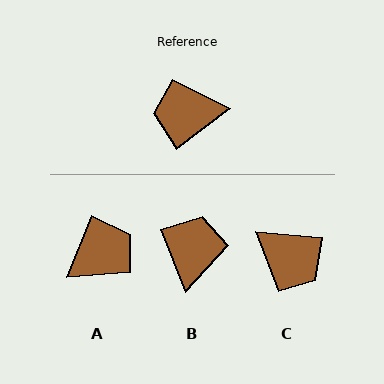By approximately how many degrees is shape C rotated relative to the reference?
Approximately 138 degrees counter-clockwise.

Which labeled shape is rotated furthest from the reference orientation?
A, about 149 degrees away.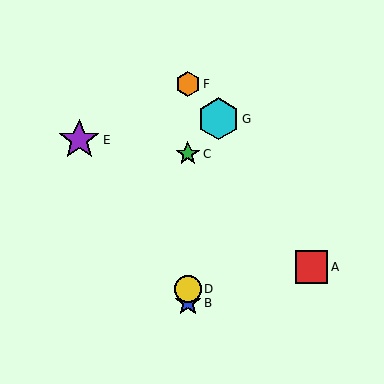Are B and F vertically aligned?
Yes, both are at x≈188.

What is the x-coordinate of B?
Object B is at x≈188.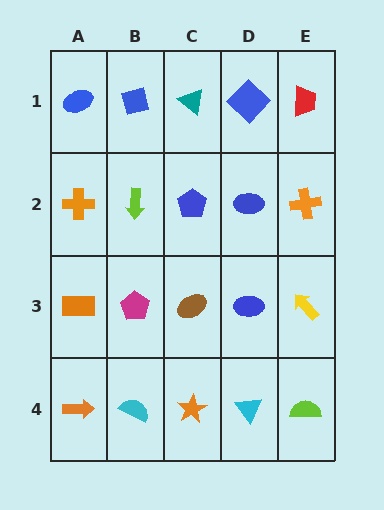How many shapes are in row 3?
5 shapes.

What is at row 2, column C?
A blue pentagon.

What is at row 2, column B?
A lime arrow.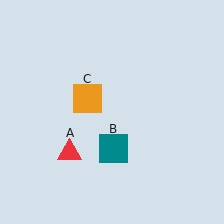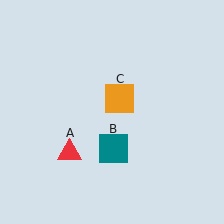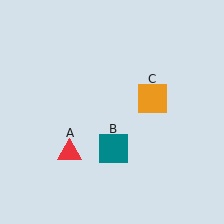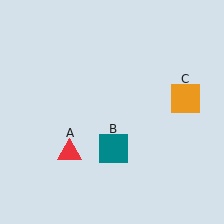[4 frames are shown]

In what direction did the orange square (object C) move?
The orange square (object C) moved right.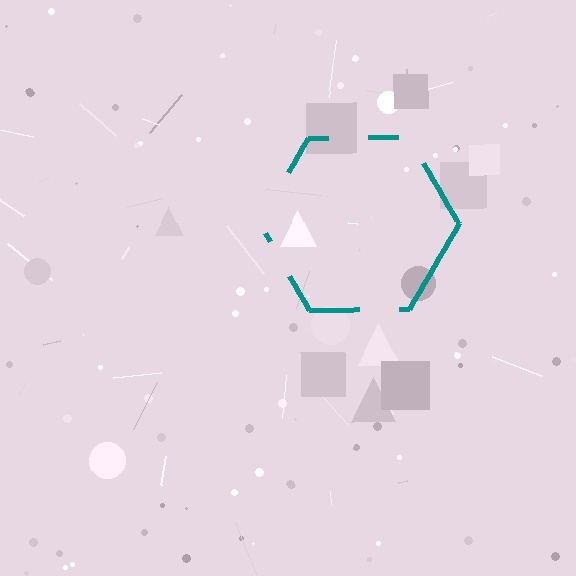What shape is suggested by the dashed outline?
The dashed outline suggests a hexagon.